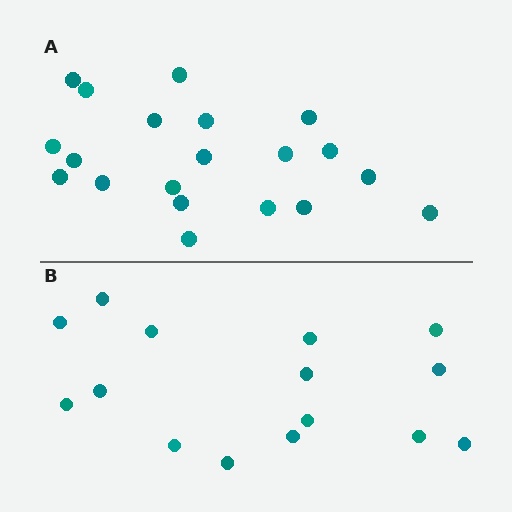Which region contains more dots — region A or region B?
Region A (the top region) has more dots.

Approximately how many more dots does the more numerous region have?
Region A has about 5 more dots than region B.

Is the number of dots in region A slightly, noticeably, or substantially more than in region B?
Region A has noticeably more, but not dramatically so. The ratio is roughly 1.3 to 1.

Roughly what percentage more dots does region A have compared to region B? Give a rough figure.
About 35% more.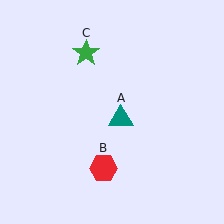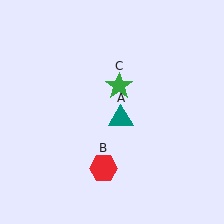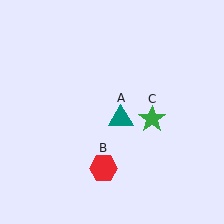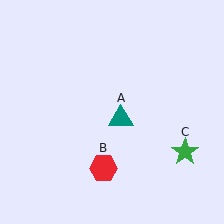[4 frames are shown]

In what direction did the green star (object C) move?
The green star (object C) moved down and to the right.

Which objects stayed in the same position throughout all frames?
Teal triangle (object A) and red hexagon (object B) remained stationary.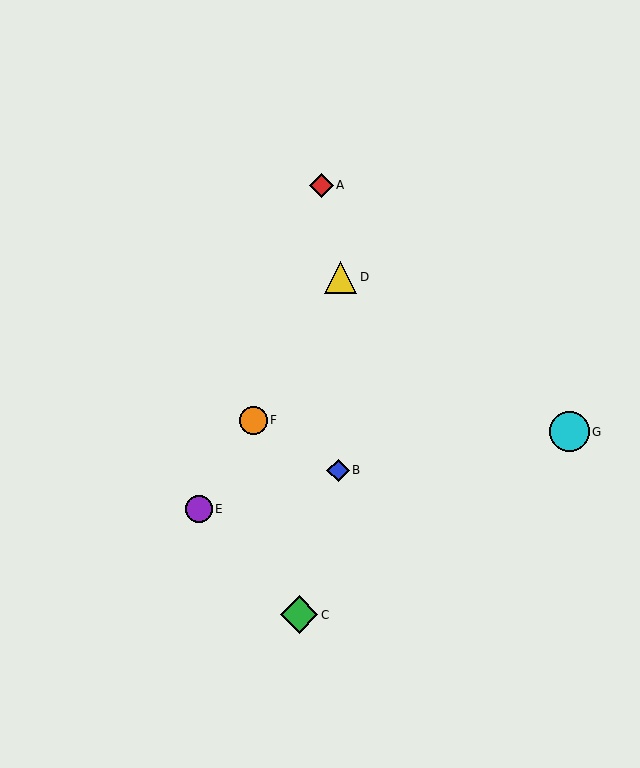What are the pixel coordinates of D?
Object D is at (341, 277).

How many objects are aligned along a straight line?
3 objects (D, E, F) are aligned along a straight line.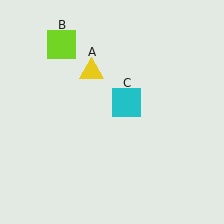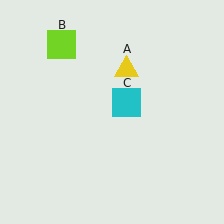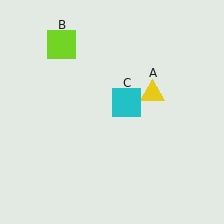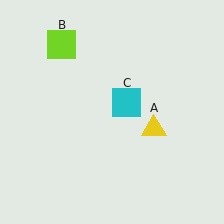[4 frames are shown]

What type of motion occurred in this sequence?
The yellow triangle (object A) rotated clockwise around the center of the scene.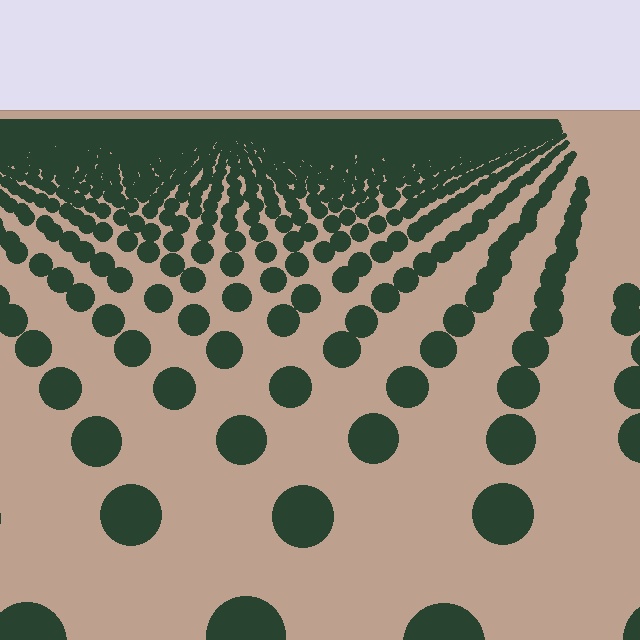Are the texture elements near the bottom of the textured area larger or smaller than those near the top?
Larger. Near the bottom, elements are closer to the viewer and appear at a bigger on-screen size.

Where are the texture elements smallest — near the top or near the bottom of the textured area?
Near the top.